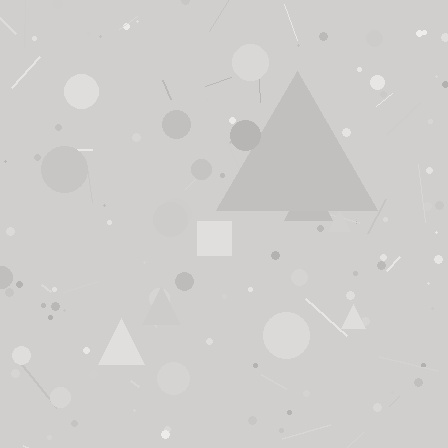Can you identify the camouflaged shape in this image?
The camouflaged shape is a triangle.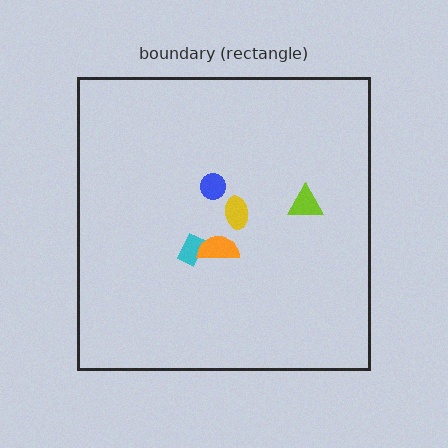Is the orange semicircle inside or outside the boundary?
Inside.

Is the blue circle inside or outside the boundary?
Inside.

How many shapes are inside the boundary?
5 inside, 0 outside.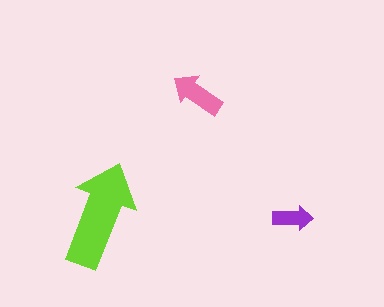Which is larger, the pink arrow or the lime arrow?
The lime one.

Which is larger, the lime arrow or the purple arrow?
The lime one.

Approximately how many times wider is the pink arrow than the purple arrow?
About 1.5 times wider.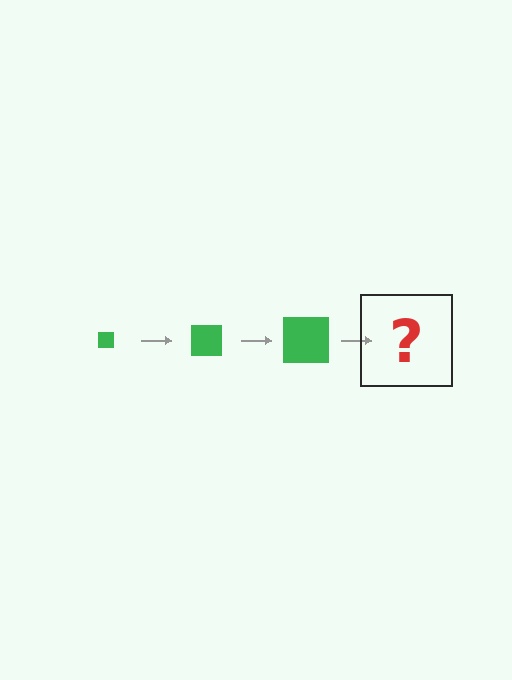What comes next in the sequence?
The next element should be a green square, larger than the previous one.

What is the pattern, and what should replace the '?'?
The pattern is that the square gets progressively larger each step. The '?' should be a green square, larger than the previous one.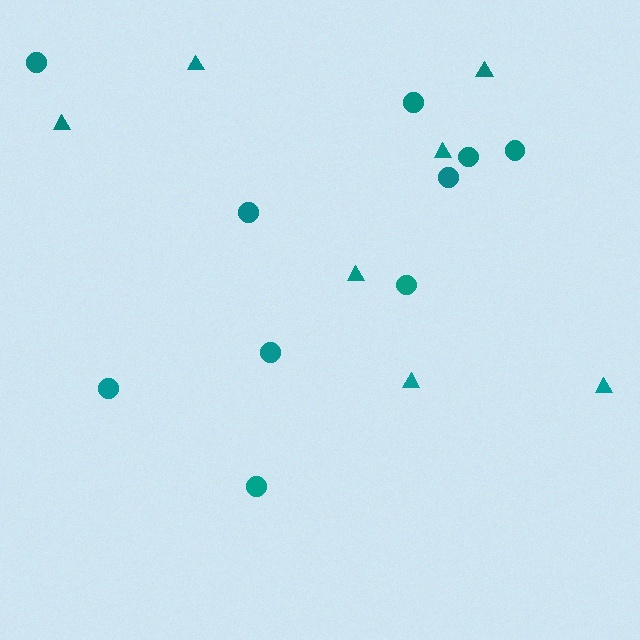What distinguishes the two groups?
There are 2 groups: one group of triangles (7) and one group of circles (10).